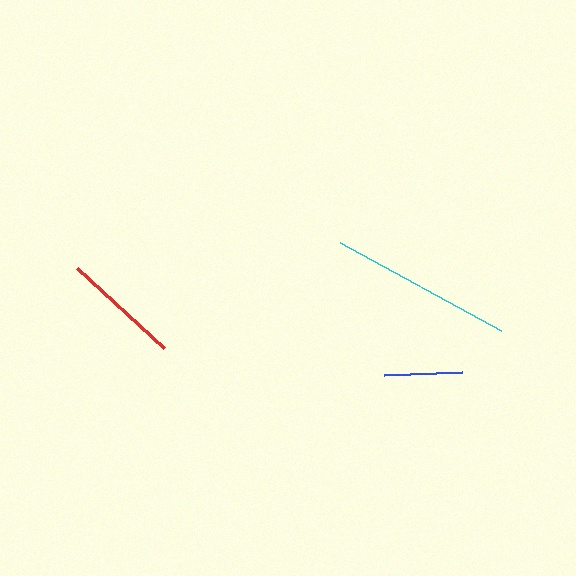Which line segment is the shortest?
The blue line is the shortest at approximately 78 pixels.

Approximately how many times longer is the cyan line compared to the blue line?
The cyan line is approximately 2.3 times the length of the blue line.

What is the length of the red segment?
The red segment is approximately 118 pixels long.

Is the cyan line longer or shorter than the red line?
The cyan line is longer than the red line.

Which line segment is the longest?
The cyan line is the longest at approximately 183 pixels.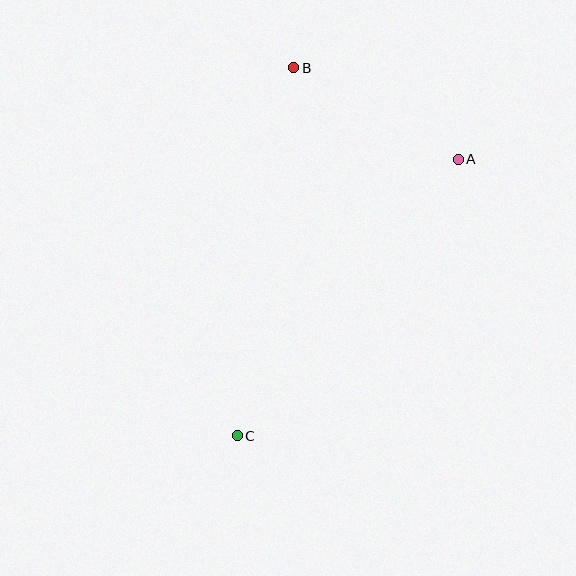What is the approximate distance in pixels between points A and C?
The distance between A and C is approximately 354 pixels.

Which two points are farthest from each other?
Points B and C are farthest from each other.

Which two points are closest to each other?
Points A and B are closest to each other.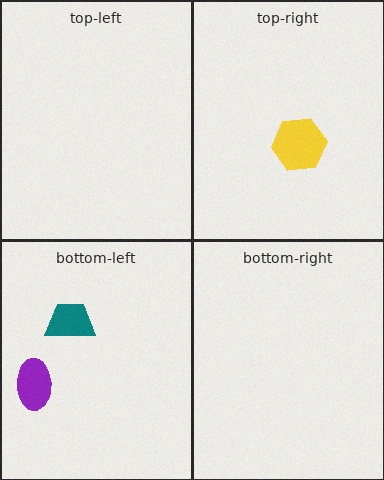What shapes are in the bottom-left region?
The purple ellipse, the teal trapezoid.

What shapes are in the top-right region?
The yellow hexagon.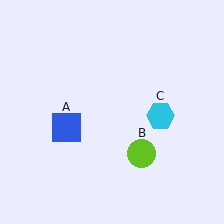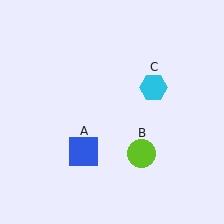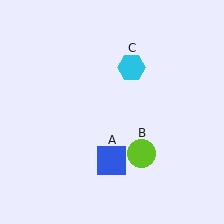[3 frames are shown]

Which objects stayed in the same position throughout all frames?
Lime circle (object B) remained stationary.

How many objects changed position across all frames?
2 objects changed position: blue square (object A), cyan hexagon (object C).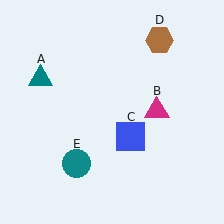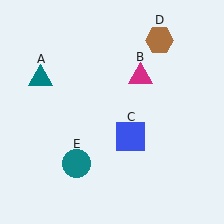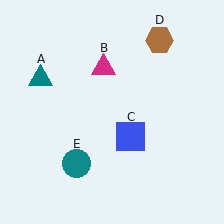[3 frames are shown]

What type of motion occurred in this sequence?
The magenta triangle (object B) rotated counterclockwise around the center of the scene.